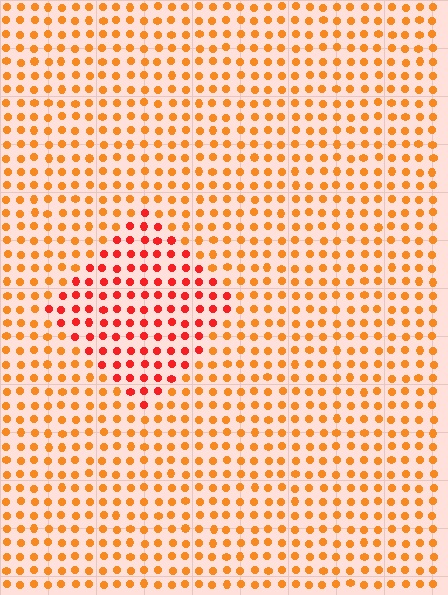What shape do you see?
I see a diamond.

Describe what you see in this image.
The image is filled with small orange elements in a uniform arrangement. A diamond-shaped region is visible where the elements are tinted to a slightly different hue, forming a subtle color boundary.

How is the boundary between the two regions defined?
The boundary is defined purely by a slight shift in hue (about 31 degrees). Spacing, size, and orientation are identical on both sides.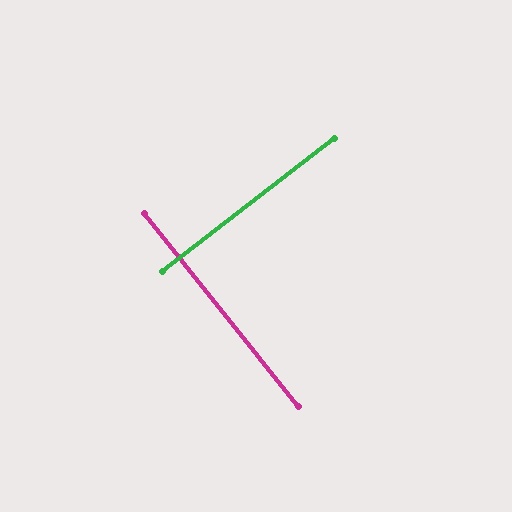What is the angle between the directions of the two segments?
Approximately 89 degrees.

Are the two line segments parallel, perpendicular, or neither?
Perpendicular — they meet at approximately 89°.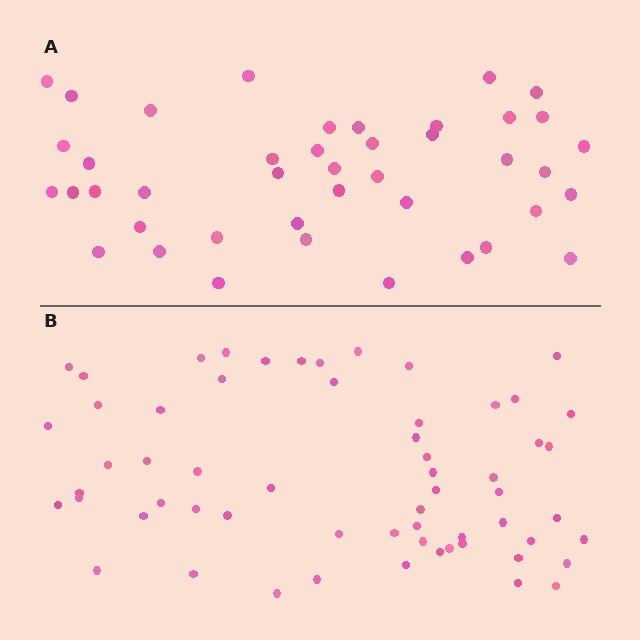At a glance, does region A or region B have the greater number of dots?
Region B (the bottom region) has more dots.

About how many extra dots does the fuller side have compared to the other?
Region B has approximately 20 more dots than region A.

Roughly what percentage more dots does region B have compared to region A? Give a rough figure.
About 45% more.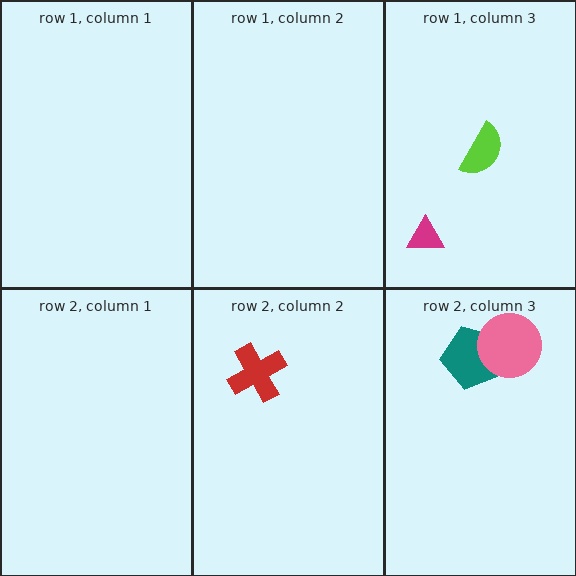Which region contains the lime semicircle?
The row 1, column 3 region.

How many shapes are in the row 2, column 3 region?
2.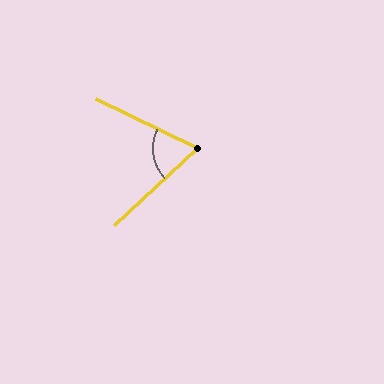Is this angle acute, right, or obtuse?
It is acute.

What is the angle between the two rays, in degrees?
Approximately 69 degrees.